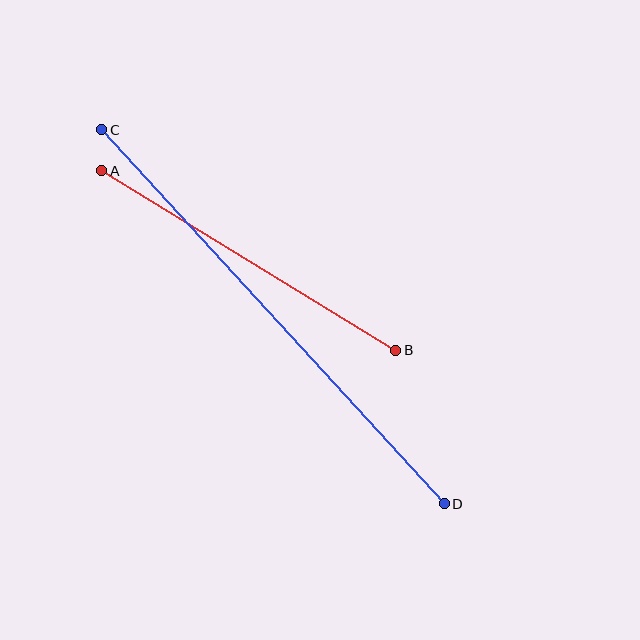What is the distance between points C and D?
The distance is approximately 507 pixels.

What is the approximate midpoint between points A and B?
The midpoint is at approximately (249, 261) pixels.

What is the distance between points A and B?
The distance is approximately 345 pixels.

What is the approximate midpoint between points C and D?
The midpoint is at approximately (273, 317) pixels.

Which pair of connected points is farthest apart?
Points C and D are farthest apart.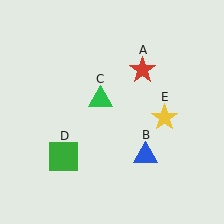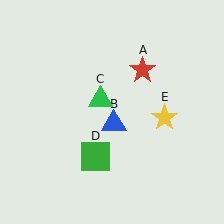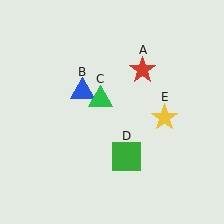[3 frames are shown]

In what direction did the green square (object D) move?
The green square (object D) moved right.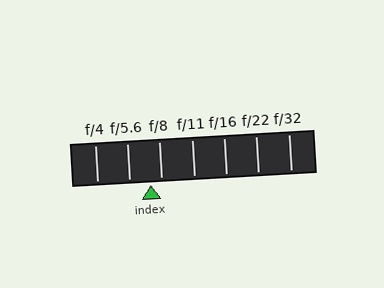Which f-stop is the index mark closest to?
The index mark is closest to f/8.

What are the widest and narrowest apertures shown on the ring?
The widest aperture shown is f/4 and the narrowest is f/32.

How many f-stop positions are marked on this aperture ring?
There are 7 f-stop positions marked.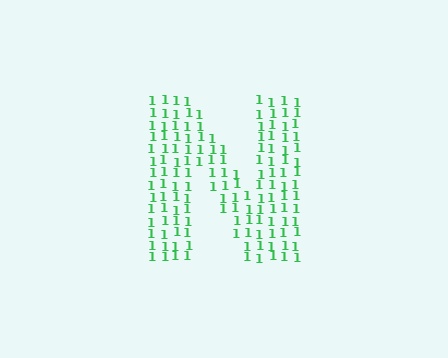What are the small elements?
The small elements are digit 1's.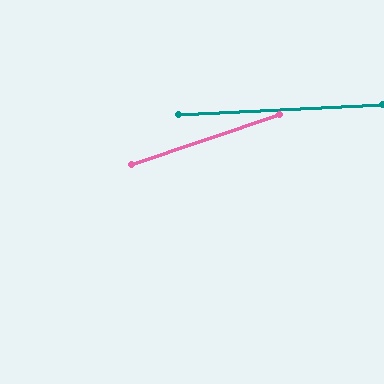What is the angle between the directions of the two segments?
Approximately 16 degrees.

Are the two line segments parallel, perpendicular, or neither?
Neither parallel nor perpendicular — they differ by about 16°.